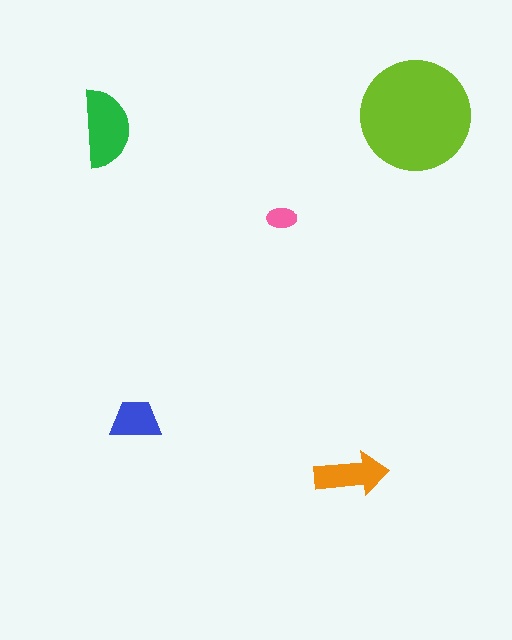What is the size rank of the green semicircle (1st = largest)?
2nd.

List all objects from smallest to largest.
The pink ellipse, the blue trapezoid, the orange arrow, the green semicircle, the lime circle.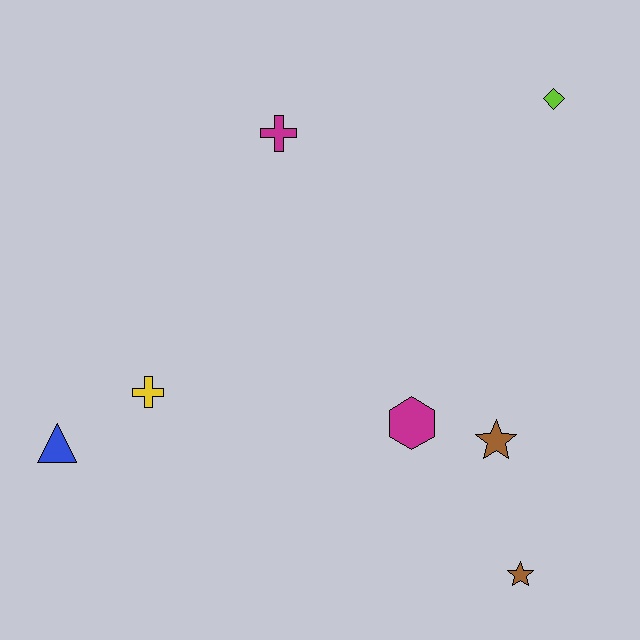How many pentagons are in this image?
There are no pentagons.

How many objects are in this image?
There are 7 objects.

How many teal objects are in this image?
There are no teal objects.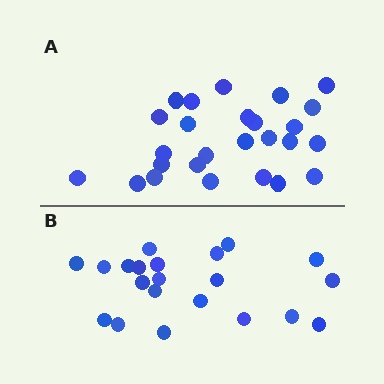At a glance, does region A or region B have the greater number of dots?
Region A (the top region) has more dots.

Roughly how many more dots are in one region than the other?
Region A has about 5 more dots than region B.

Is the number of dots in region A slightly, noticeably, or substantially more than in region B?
Region A has only slightly more — the two regions are fairly close. The ratio is roughly 1.2 to 1.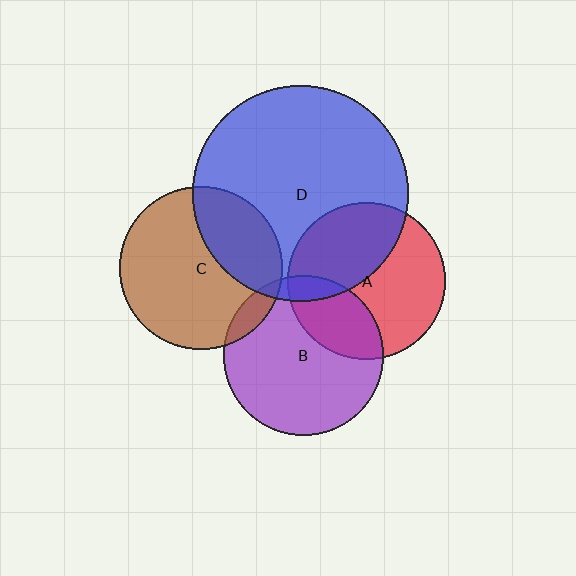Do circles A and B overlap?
Yes.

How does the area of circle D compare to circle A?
Approximately 1.9 times.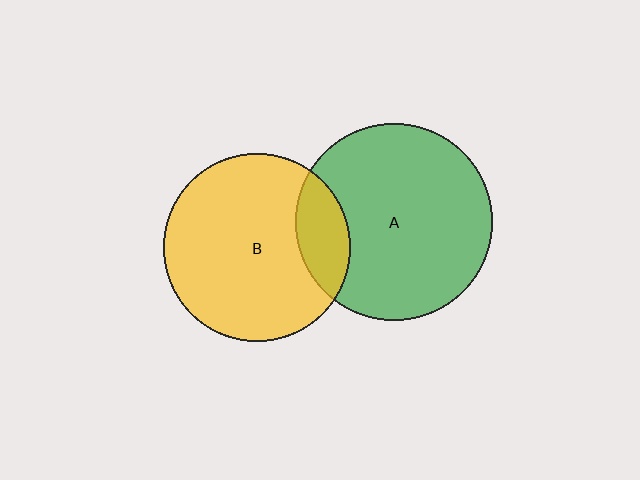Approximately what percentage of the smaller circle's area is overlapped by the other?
Approximately 15%.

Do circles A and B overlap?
Yes.